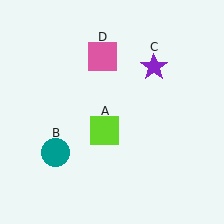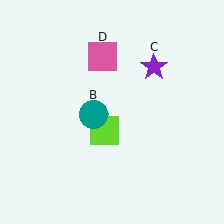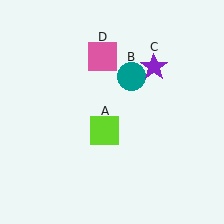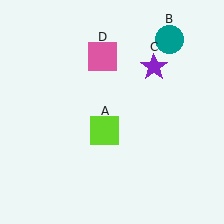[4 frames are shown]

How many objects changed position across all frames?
1 object changed position: teal circle (object B).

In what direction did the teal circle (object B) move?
The teal circle (object B) moved up and to the right.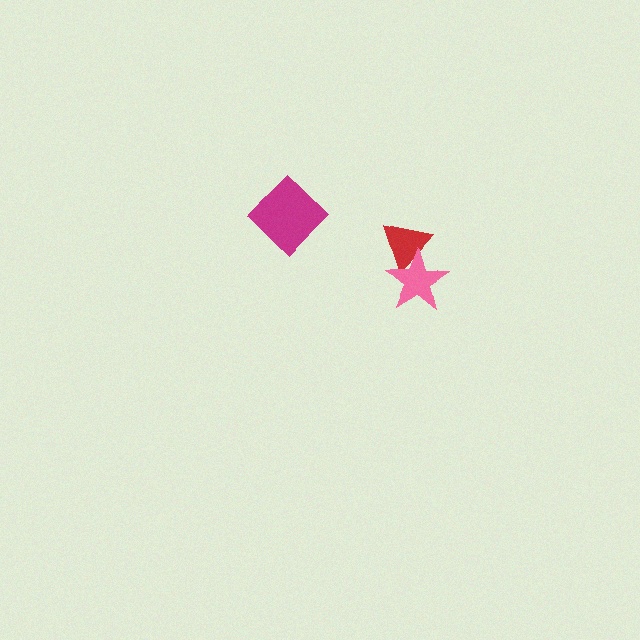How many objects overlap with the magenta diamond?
0 objects overlap with the magenta diamond.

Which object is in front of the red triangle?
The pink star is in front of the red triangle.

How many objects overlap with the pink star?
1 object overlaps with the pink star.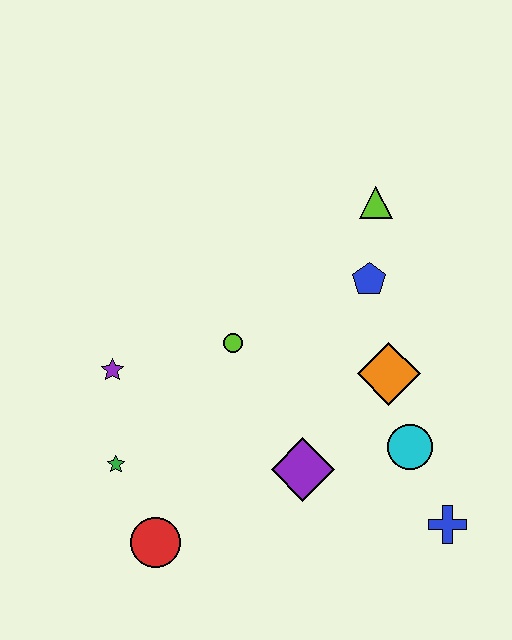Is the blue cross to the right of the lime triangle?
Yes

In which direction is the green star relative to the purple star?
The green star is below the purple star.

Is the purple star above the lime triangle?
No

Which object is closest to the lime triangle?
The blue pentagon is closest to the lime triangle.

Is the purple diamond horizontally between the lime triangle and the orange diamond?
No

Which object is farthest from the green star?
The lime triangle is farthest from the green star.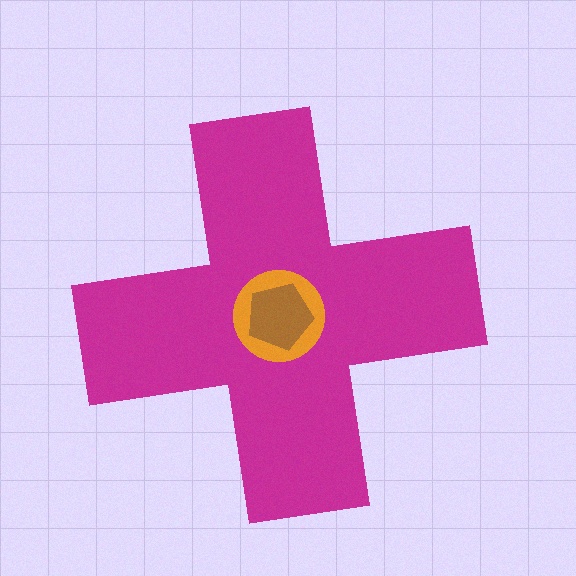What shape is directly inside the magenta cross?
The orange circle.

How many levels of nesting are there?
3.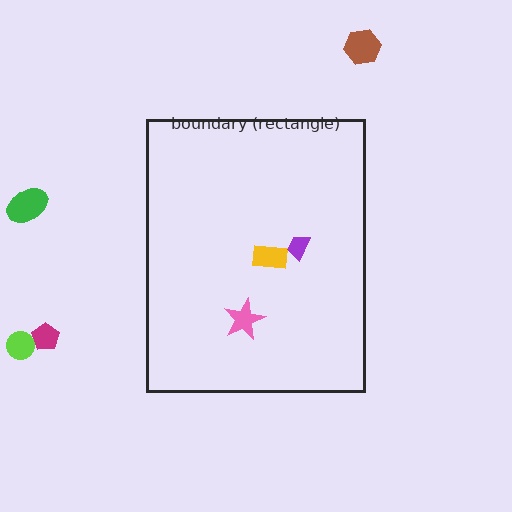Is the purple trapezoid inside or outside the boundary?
Inside.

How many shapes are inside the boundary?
3 inside, 4 outside.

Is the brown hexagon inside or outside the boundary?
Outside.